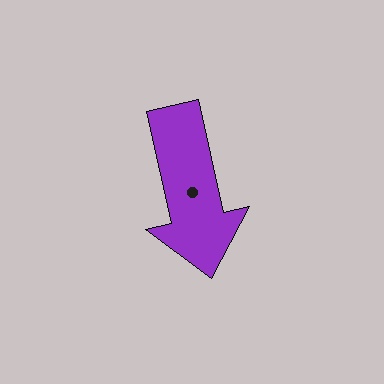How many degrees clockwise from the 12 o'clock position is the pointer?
Approximately 167 degrees.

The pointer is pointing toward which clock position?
Roughly 6 o'clock.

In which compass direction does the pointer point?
South.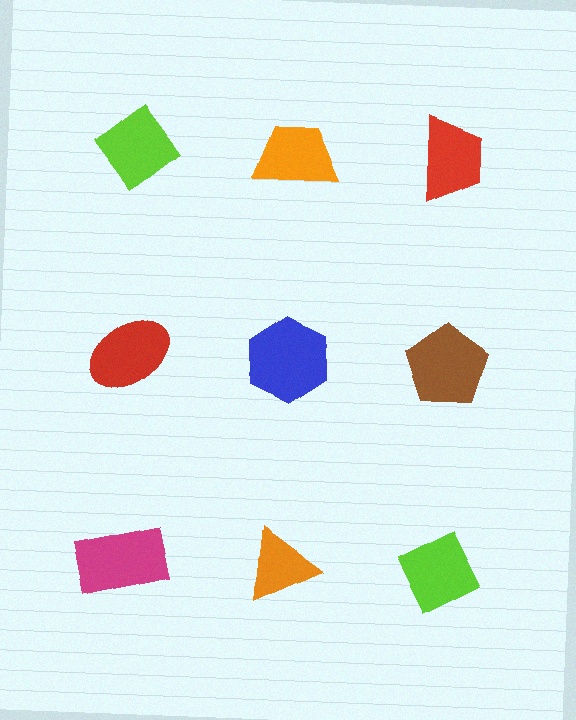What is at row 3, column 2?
An orange triangle.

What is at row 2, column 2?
A blue hexagon.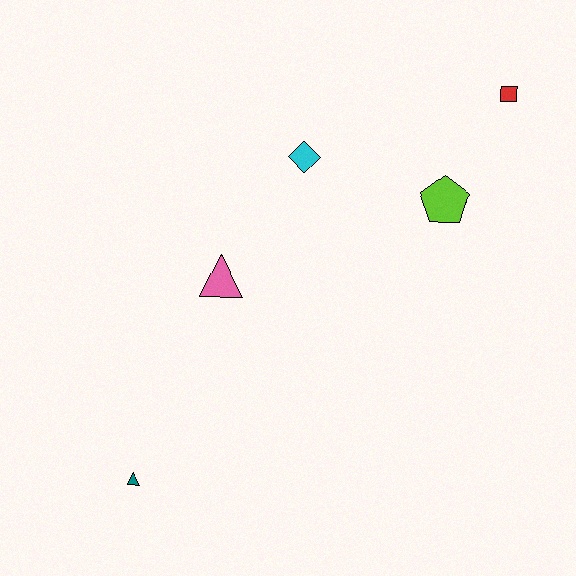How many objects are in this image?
There are 5 objects.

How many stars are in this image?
There are no stars.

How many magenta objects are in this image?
There are no magenta objects.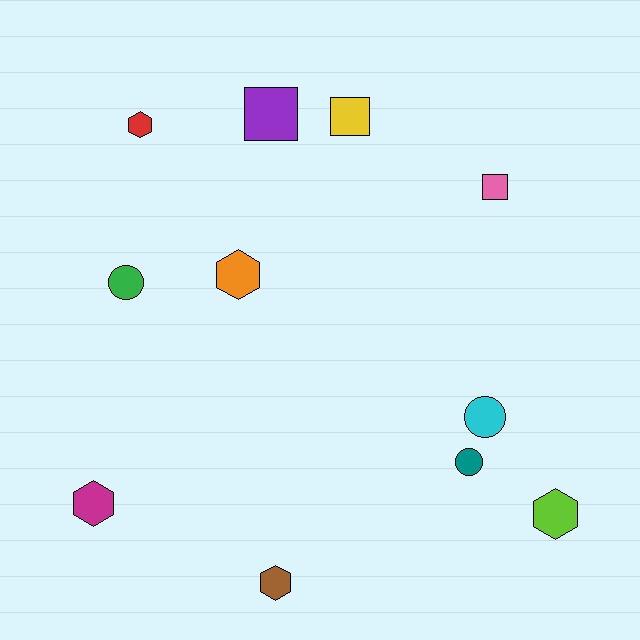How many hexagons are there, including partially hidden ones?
There are 5 hexagons.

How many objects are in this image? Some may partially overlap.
There are 11 objects.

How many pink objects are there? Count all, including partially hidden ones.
There is 1 pink object.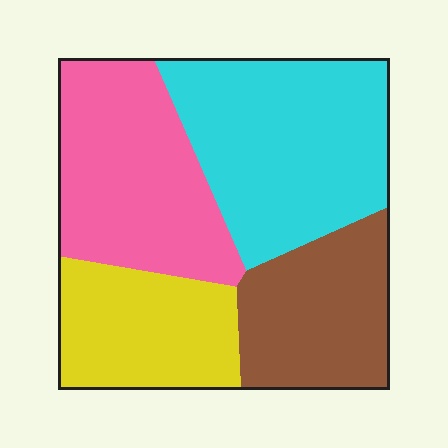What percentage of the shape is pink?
Pink covers around 30% of the shape.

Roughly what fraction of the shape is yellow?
Yellow takes up about one fifth (1/5) of the shape.